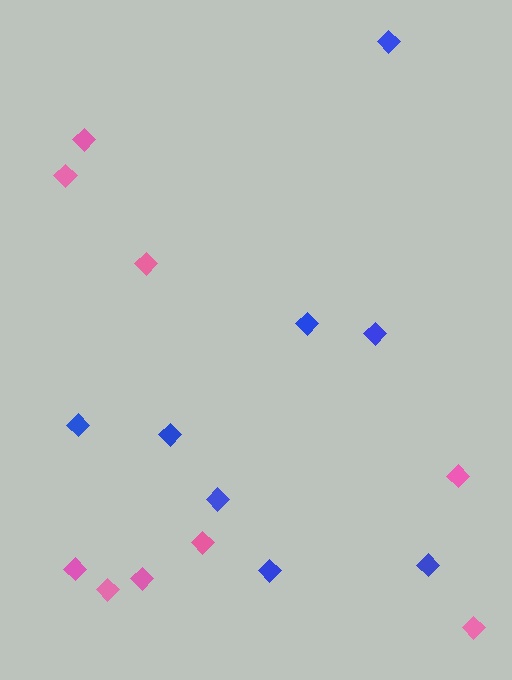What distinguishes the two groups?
There are 2 groups: one group of pink diamonds (9) and one group of blue diamonds (8).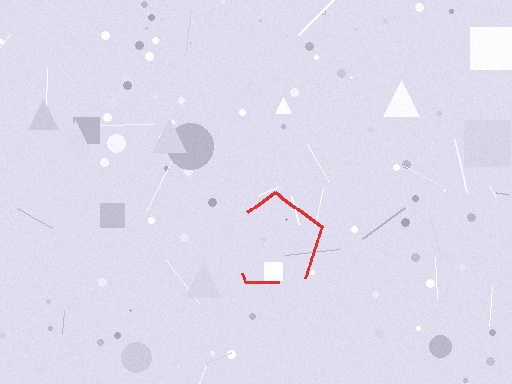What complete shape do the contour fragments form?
The contour fragments form a pentagon.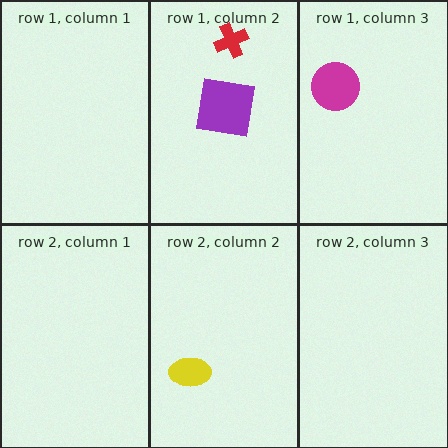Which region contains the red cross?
The row 1, column 2 region.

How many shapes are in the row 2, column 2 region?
1.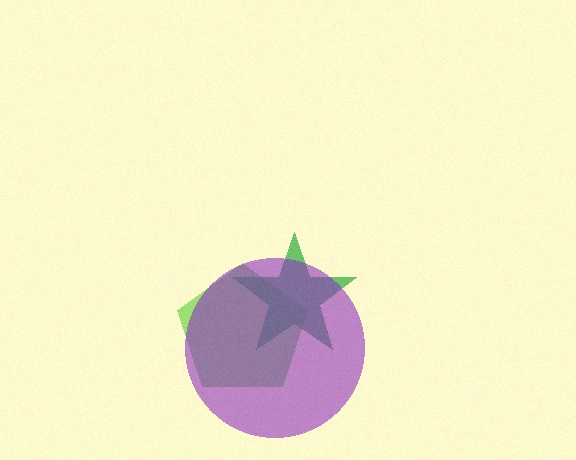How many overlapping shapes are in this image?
There are 3 overlapping shapes in the image.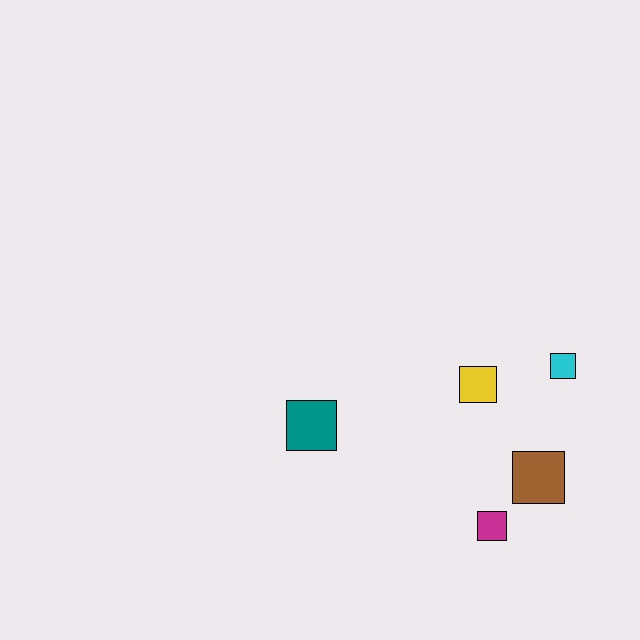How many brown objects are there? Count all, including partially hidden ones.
There is 1 brown object.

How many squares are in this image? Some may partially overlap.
There are 5 squares.